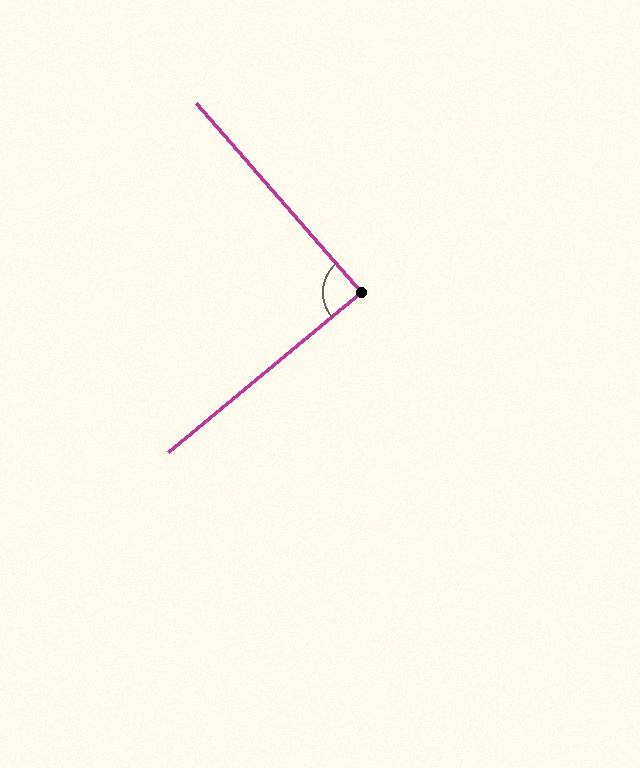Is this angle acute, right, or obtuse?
It is approximately a right angle.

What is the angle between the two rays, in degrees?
Approximately 89 degrees.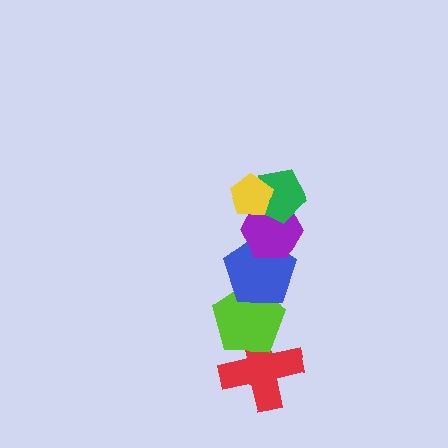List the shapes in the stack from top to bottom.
From top to bottom: the yellow pentagon, the green pentagon, the purple hexagon, the blue pentagon, the lime pentagon, the red cross.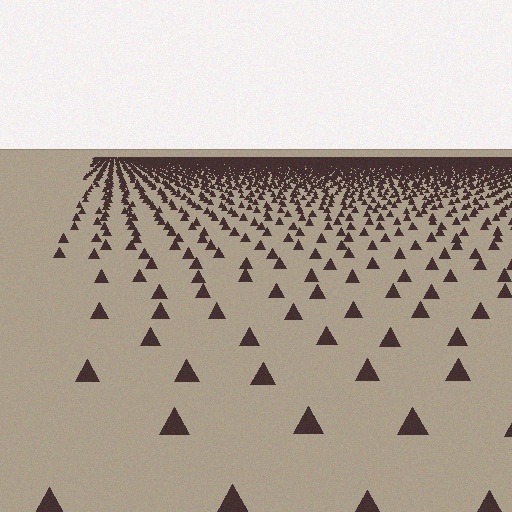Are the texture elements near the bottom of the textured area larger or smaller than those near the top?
Larger. Near the bottom, elements are closer to the viewer and appear at a bigger on-screen size.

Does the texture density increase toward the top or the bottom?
Density increases toward the top.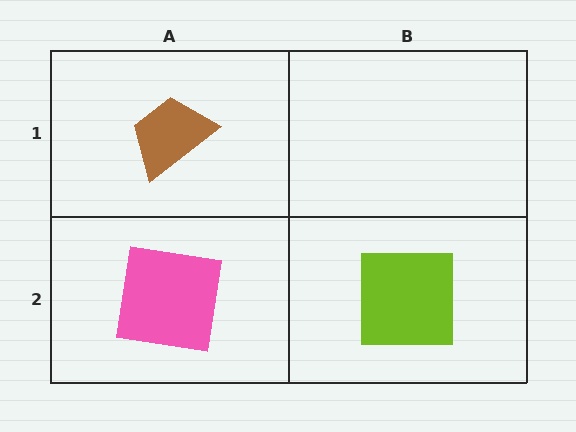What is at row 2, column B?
A lime square.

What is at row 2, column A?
A pink square.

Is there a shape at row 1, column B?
No, that cell is empty.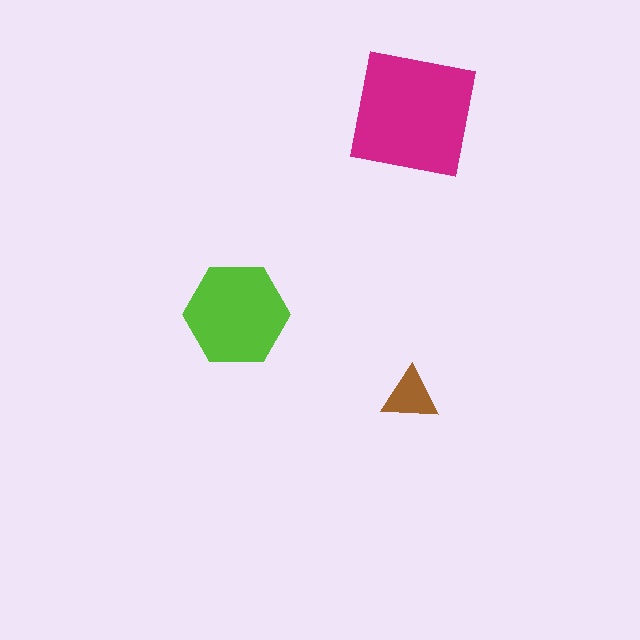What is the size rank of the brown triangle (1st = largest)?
3rd.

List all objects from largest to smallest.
The magenta square, the lime hexagon, the brown triangle.